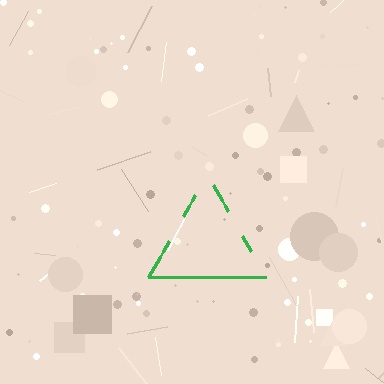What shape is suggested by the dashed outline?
The dashed outline suggests a triangle.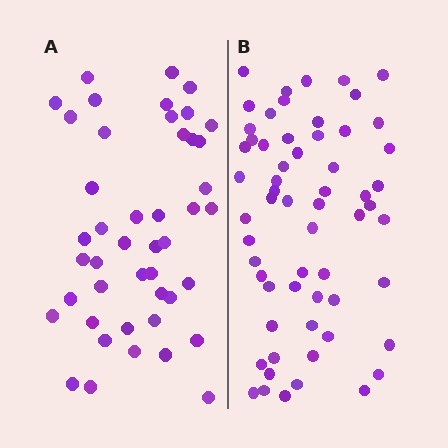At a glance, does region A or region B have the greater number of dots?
Region B (the right region) has more dots.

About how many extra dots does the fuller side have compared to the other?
Region B has approximately 15 more dots than region A.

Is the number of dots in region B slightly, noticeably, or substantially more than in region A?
Region B has noticeably more, but not dramatically so. The ratio is roughly 1.3 to 1.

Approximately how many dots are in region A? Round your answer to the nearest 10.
About 40 dots. (The exact count is 45, which rounds to 40.)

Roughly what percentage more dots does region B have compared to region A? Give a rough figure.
About 35% more.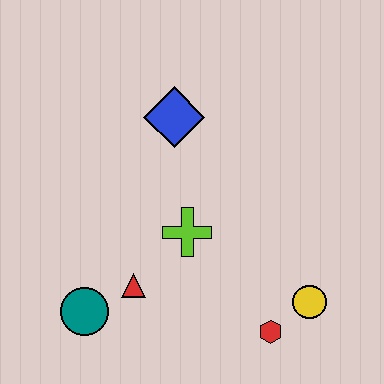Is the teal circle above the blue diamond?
No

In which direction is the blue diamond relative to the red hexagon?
The blue diamond is above the red hexagon.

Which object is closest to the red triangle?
The teal circle is closest to the red triangle.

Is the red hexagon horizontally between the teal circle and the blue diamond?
No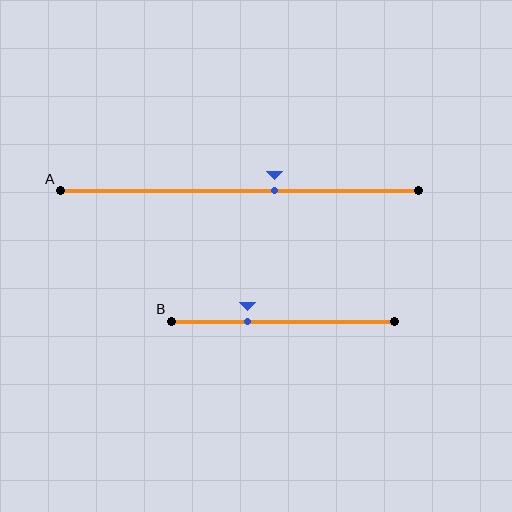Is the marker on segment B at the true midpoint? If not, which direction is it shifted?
No, the marker on segment B is shifted to the left by about 16% of the segment length.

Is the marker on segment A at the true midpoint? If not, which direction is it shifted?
No, the marker on segment A is shifted to the right by about 10% of the segment length.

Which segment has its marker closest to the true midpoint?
Segment A has its marker closest to the true midpoint.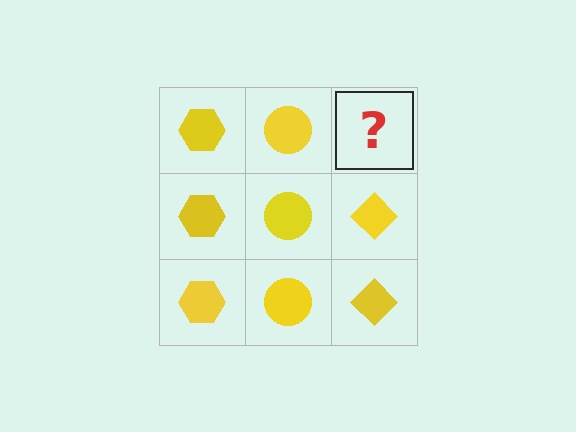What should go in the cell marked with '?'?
The missing cell should contain a yellow diamond.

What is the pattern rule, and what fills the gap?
The rule is that each column has a consistent shape. The gap should be filled with a yellow diamond.